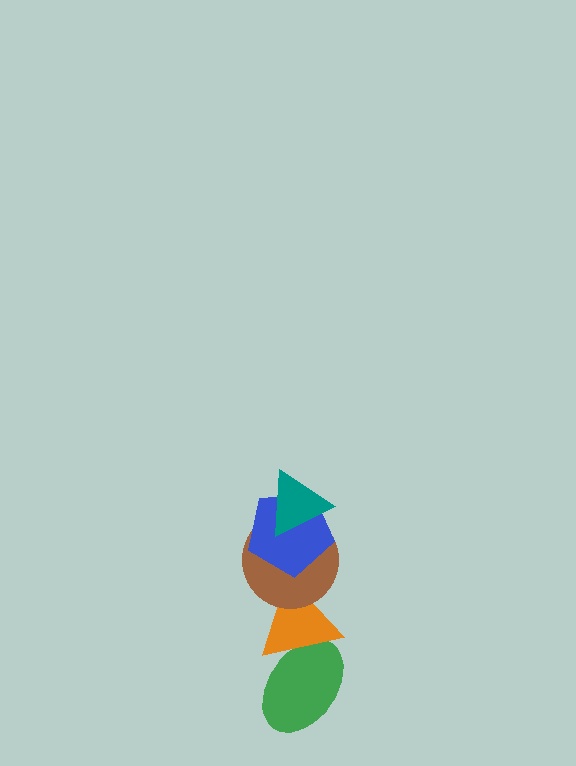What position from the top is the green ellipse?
The green ellipse is 5th from the top.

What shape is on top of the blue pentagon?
The teal triangle is on top of the blue pentagon.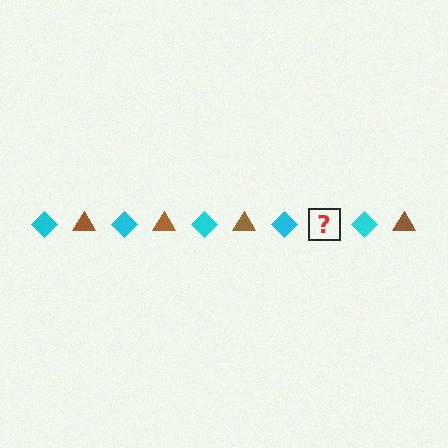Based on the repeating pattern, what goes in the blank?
The blank should be a brown triangle.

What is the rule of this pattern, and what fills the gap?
The rule is that the pattern alternates between cyan diamond and brown triangle. The gap should be filled with a brown triangle.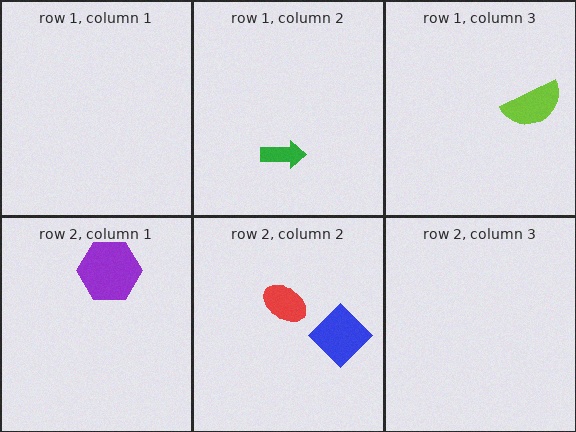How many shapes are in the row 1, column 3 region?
1.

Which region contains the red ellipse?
The row 2, column 2 region.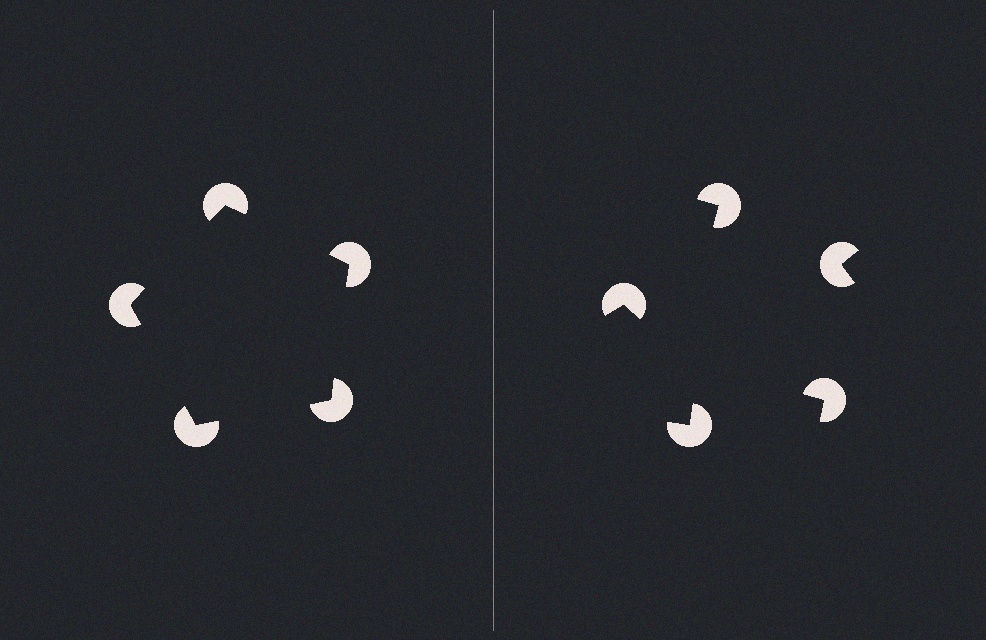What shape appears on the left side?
An illusory pentagon.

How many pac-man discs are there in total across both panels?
10 — 5 on each side.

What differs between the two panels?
The pac-man discs are positioned identically on both sides; only the wedge orientations differ. On the left they align to a pentagon; on the right they are misaligned.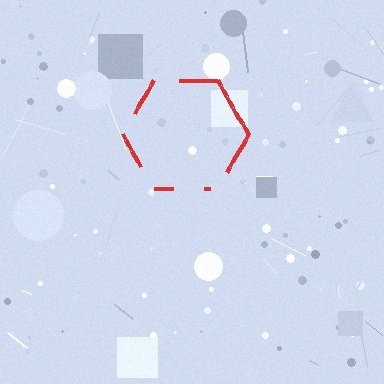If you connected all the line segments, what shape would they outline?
They would outline a hexagon.